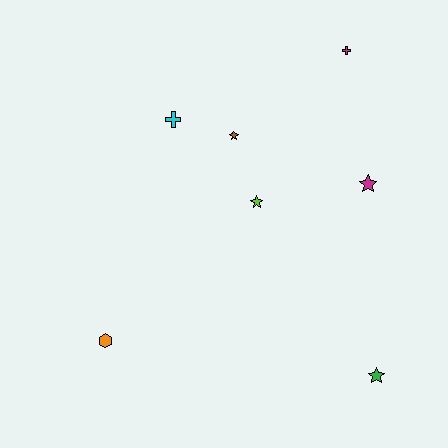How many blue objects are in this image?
There are no blue objects.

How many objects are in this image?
There are 7 objects.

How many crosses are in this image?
There are 2 crosses.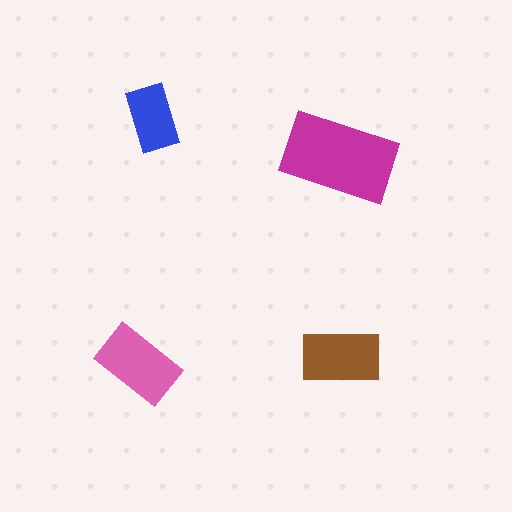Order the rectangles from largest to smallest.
the magenta one, the pink one, the brown one, the blue one.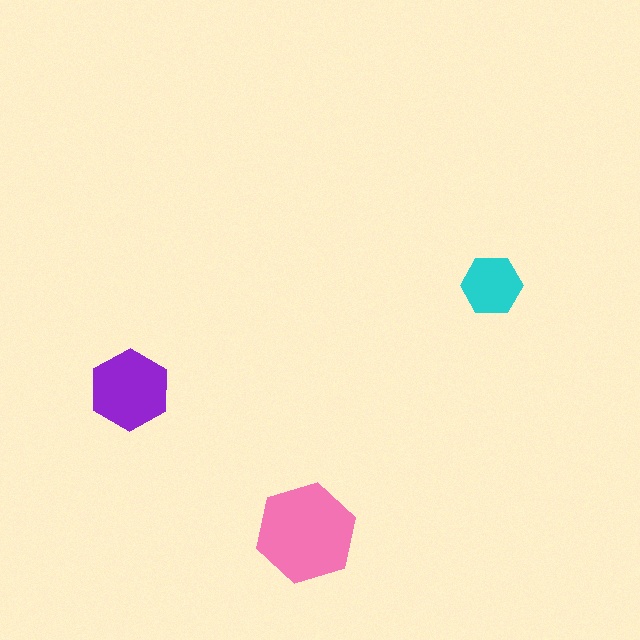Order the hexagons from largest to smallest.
the pink one, the purple one, the cyan one.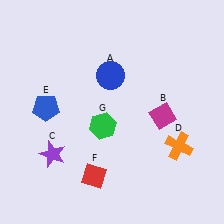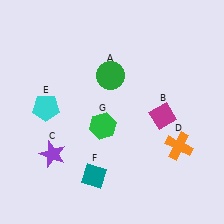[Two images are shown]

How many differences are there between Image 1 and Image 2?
There are 3 differences between the two images.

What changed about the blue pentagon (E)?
In Image 1, E is blue. In Image 2, it changed to cyan.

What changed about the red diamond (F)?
In Image 1, F is red. In Image 2, it changed to teal.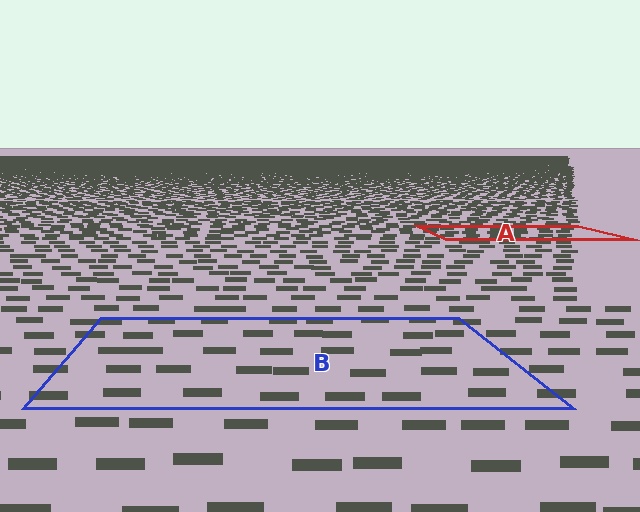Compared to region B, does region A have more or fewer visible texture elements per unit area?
Region A has more texture elements per unit area — they are packed more densely because it is farther away.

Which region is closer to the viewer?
Region B is closer. The texture elements there are larger and more spread out.